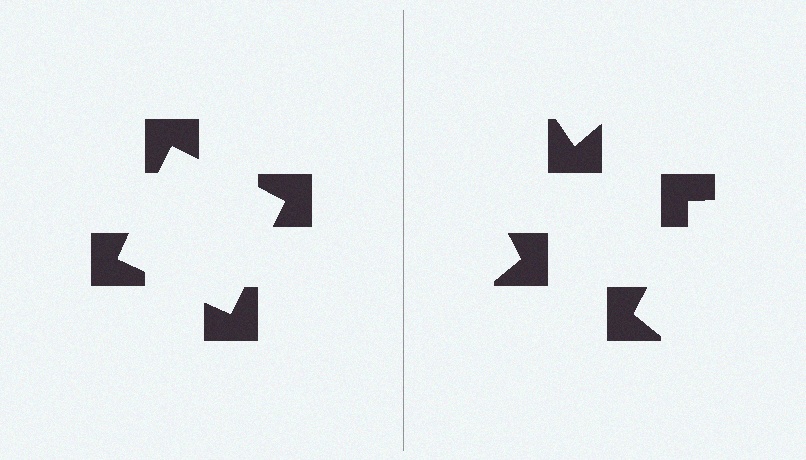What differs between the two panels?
The notched squares are positioned identically on both sides; only the wedge orientations differ. On the left they align to a square; on the right they are misaligned.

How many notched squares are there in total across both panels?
8 — 4 on each side.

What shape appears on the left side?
An illusory square.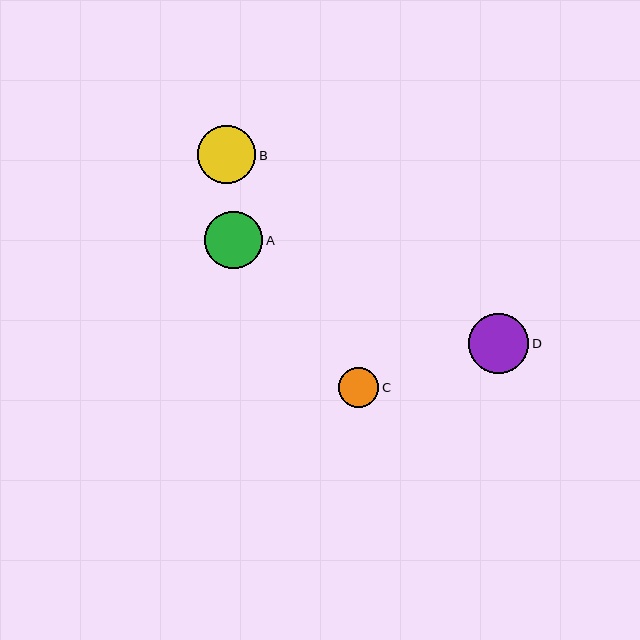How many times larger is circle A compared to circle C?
Circle A is approximately 1.4 times the size of circle C.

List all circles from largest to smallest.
From largest to smallest: D, B, A, C.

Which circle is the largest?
Circle D is the largest with a size of approximately 60 pixels.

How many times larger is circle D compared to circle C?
Circle D is approximately 1.5 times the size of circle C.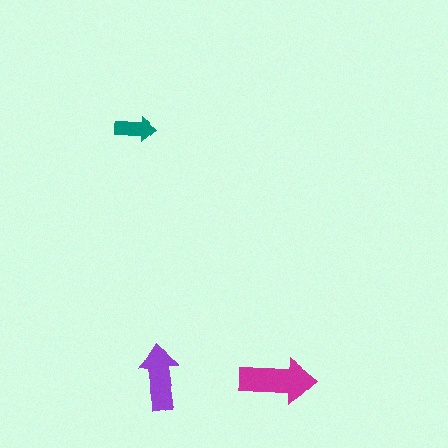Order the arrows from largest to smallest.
the magenta one, the purple one, the teal one.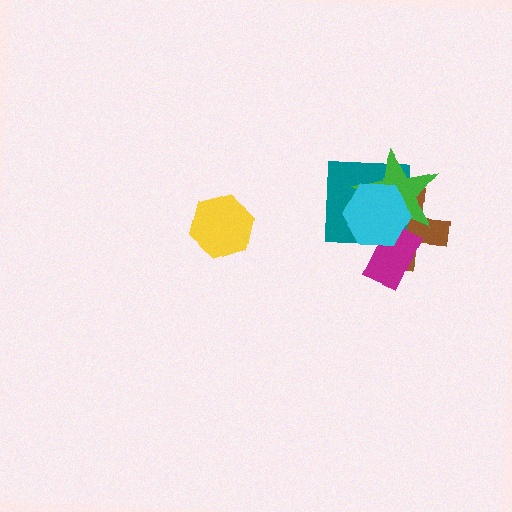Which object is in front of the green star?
The cyan hexagon is in front of the green star.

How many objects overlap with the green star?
4 objects overlap with the green star.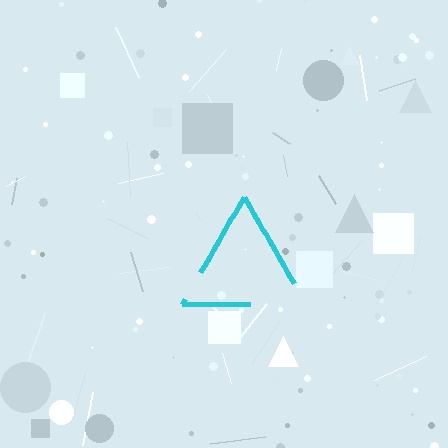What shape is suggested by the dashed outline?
The dashed outline suggests a triangle.